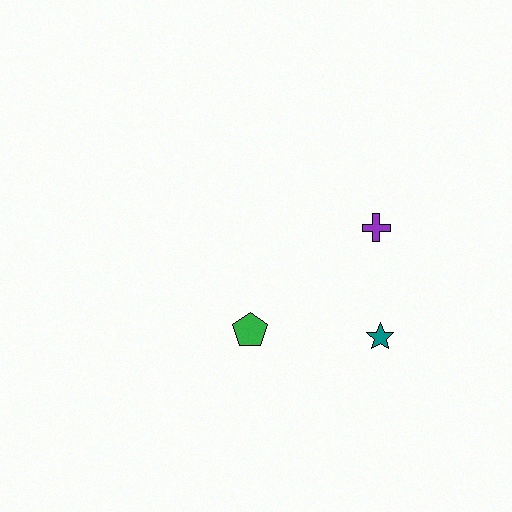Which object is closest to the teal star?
The purple cross is closest to the teal star.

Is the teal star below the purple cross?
Yes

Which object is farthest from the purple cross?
The green pentagon is farthest from the purple cross.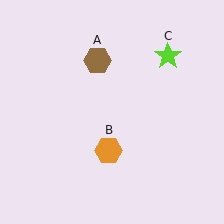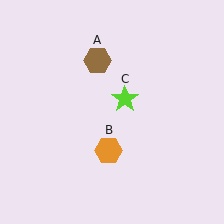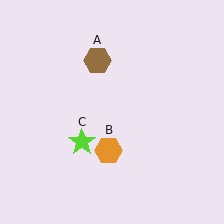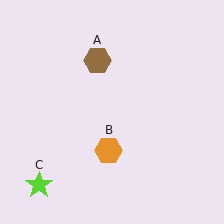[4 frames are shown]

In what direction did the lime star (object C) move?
The lime star (object C) moved down and to the left.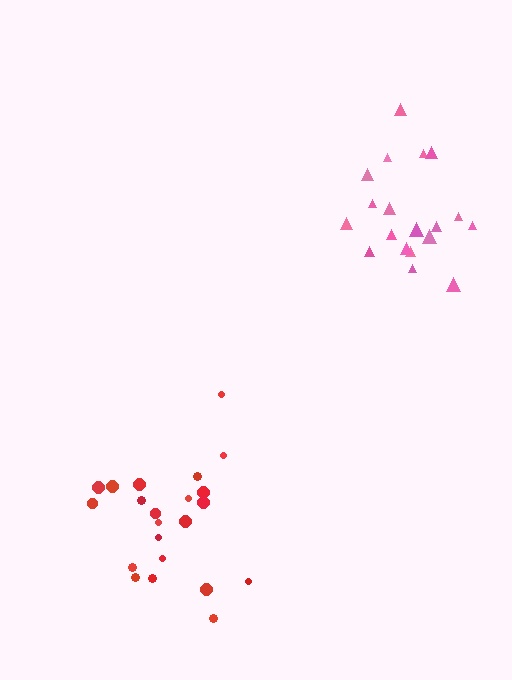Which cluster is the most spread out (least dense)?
Red.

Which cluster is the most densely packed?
Pink.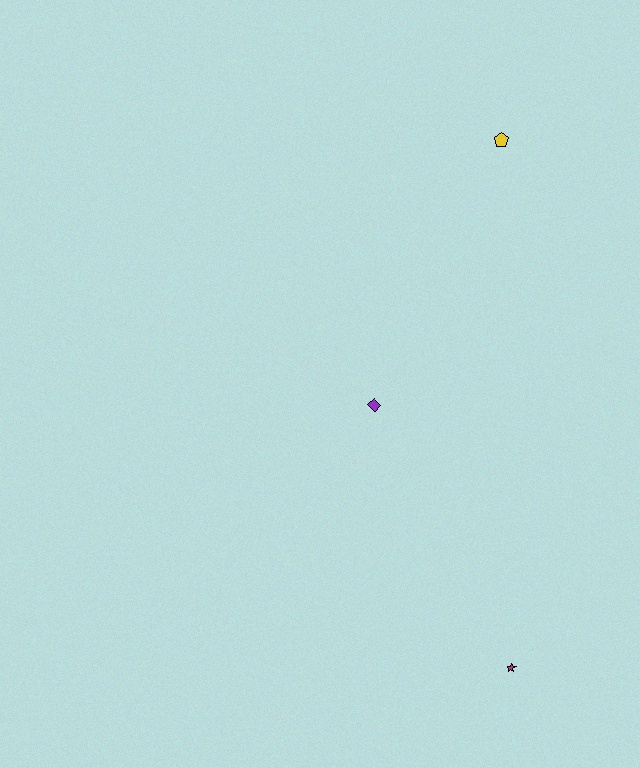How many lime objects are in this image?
There are no lime objects.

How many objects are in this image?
There are 3 objects.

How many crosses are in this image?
There are no crosses.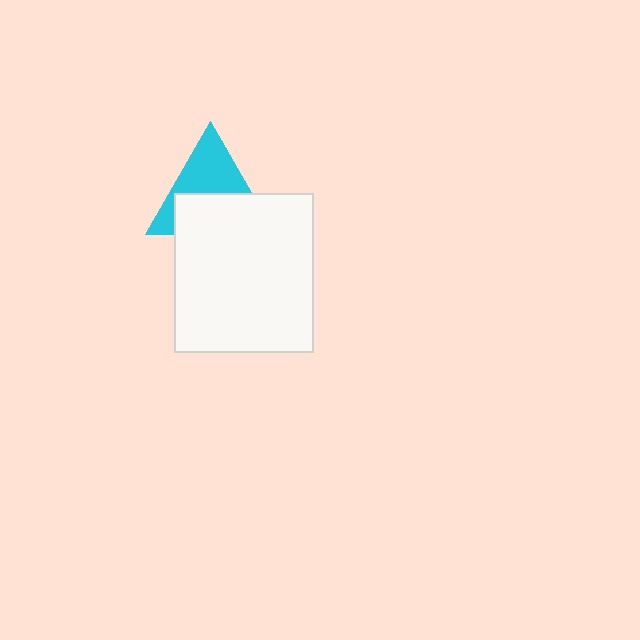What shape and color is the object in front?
The object in front is a white rectangle.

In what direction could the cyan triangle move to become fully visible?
The cyan triangle could move up. That would shift it out from behind the white rectangle entirely.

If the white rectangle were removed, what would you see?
You would see the complete cyan triangle.